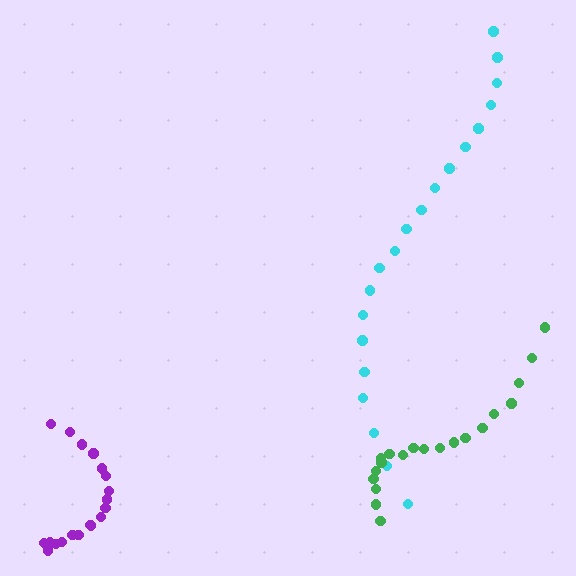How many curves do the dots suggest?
There are 3 distinct paths.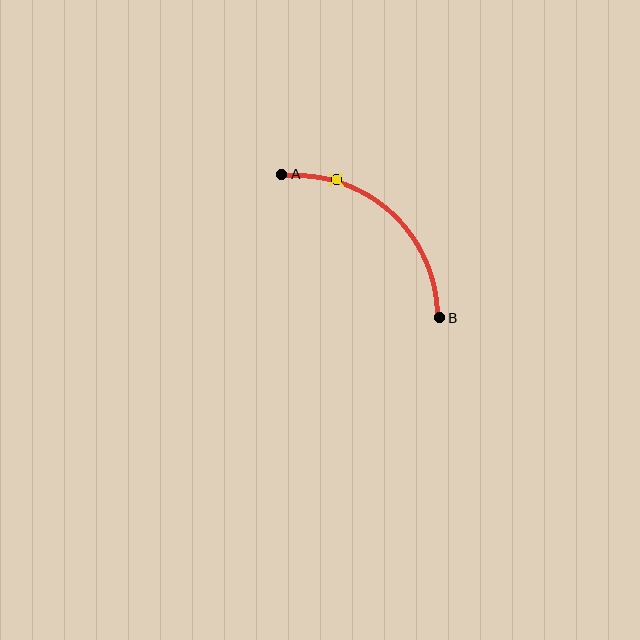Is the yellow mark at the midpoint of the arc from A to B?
No. The yellow mark lies on the arc but is closer to endpoint A. The arc midpoint would be at the point on the curve equidistant along the arc from both A and B.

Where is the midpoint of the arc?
The arc midpoint is the point on the curve farthest from the straight line joining A and B. It sits above and to the right of that line.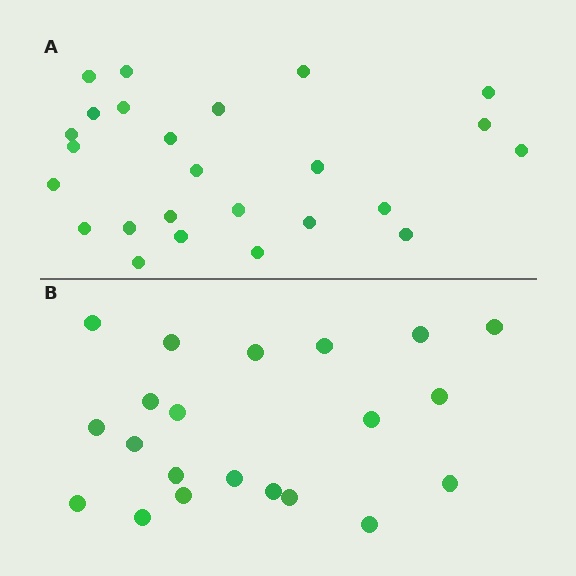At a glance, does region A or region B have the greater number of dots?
Region A (the top region) has more dots.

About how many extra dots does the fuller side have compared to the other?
Region A has about 4 more dots than region B.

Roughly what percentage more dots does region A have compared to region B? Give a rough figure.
About 20% more.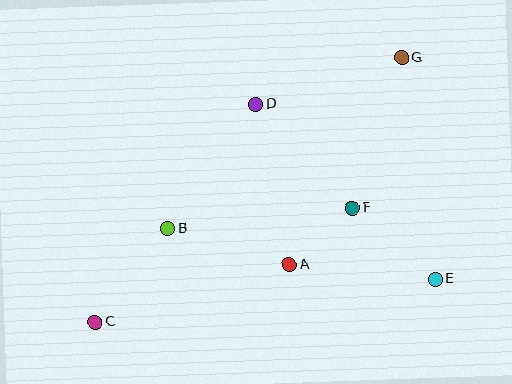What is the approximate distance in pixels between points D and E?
The distance between D and E is approximately 251 pixels.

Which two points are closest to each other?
Points A and F are closest to each other.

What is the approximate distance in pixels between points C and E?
The distance between C and E is approximately 343 pixels.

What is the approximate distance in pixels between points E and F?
The distance between E and F is approximately 109 pixels.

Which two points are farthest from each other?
Points C and G are farthest from each other.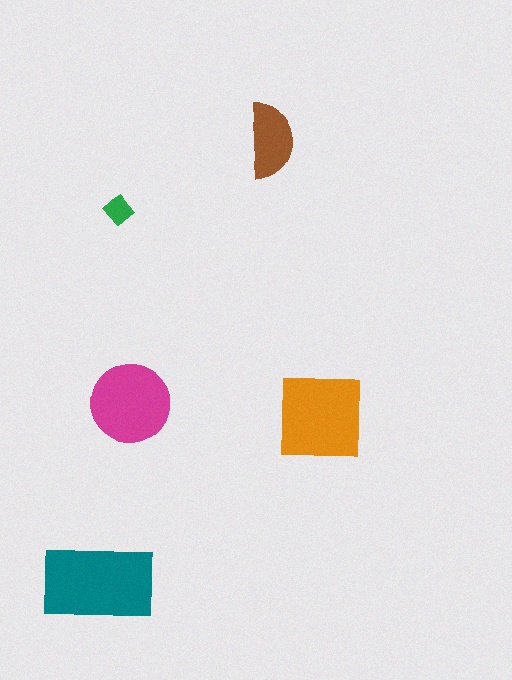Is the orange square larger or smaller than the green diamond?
Larger.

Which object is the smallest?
The green diamond.